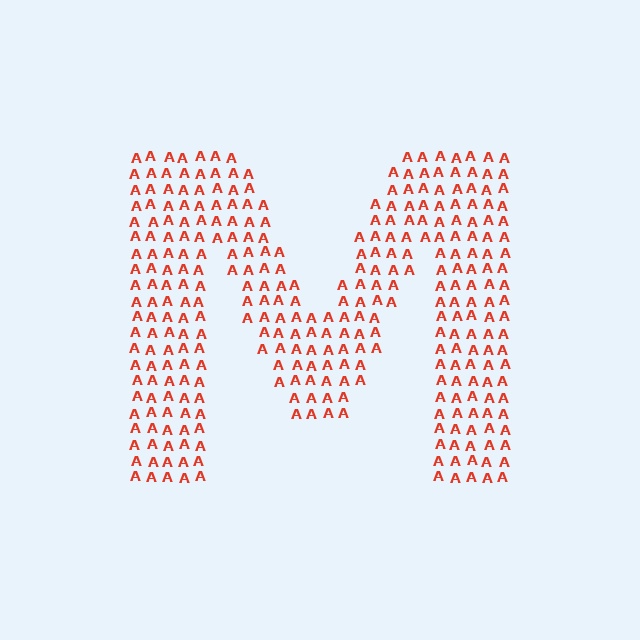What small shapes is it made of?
It is made of small letter A's.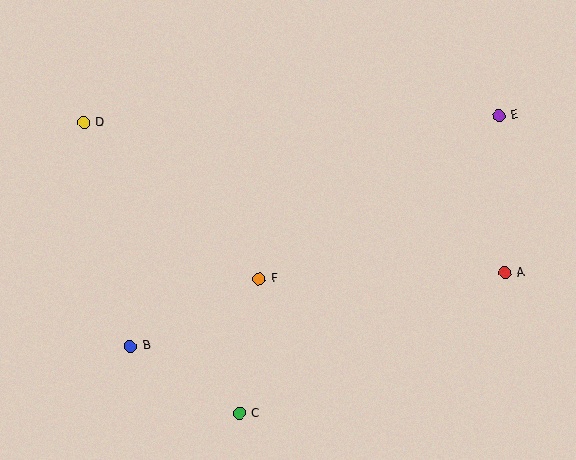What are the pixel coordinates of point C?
Point C is at (239, 414).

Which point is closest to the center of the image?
Point F at (259, 279) is closest to the center.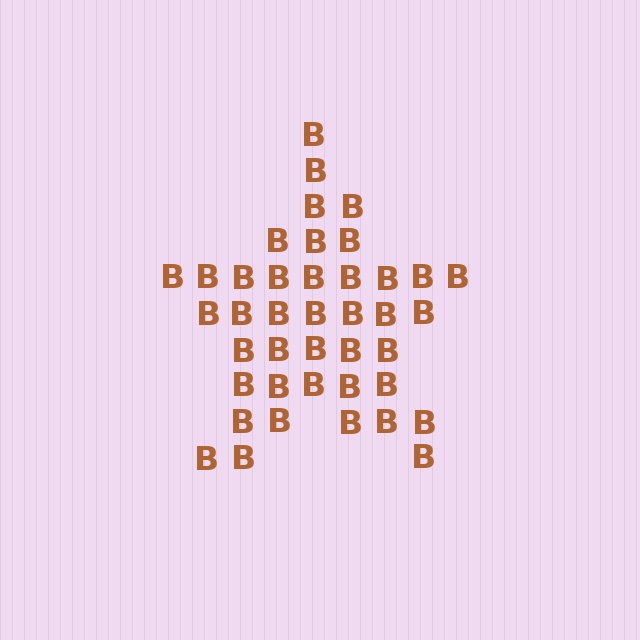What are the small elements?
The small elements are letter B's.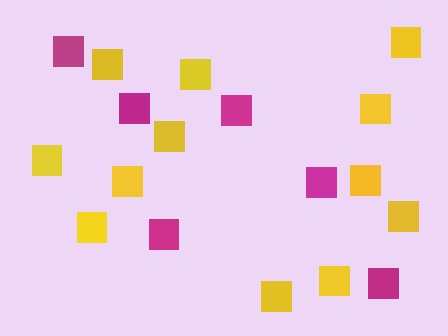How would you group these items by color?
There are 2 groups: one group of magenta squares (6) and one group of yellow squares (12).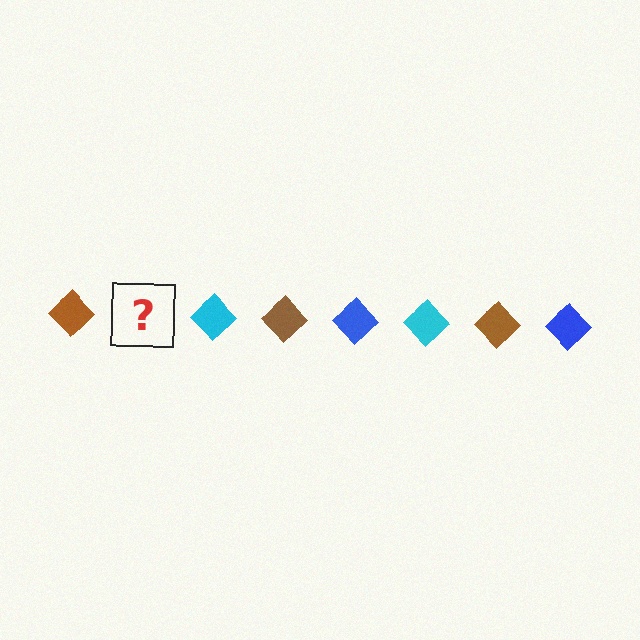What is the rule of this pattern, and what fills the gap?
The rule is that the pattern cycles through brown, blue, cyan diamonds. The gap should be filled with a blue diamond.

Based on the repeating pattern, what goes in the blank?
The blank should be a blue diamond.